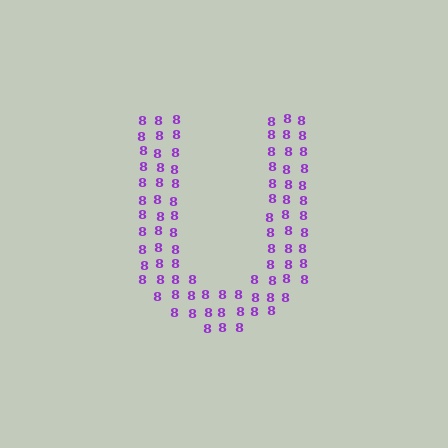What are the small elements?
The small elements are digit 8's.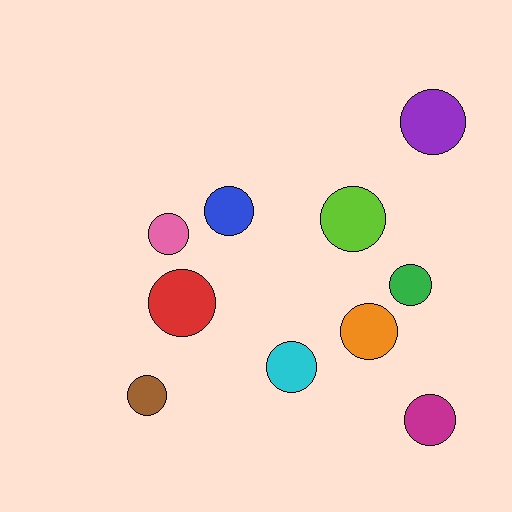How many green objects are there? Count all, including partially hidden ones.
There is 1 green object.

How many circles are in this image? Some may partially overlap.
There are 10 circles.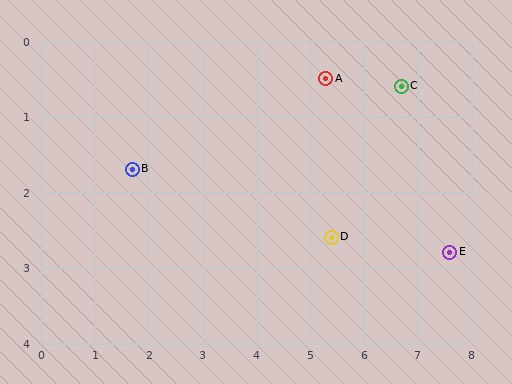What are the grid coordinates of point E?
Point E is at approximately (7.6, 2.8).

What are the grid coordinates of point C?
Point C is at approximately (6.7, 0.6).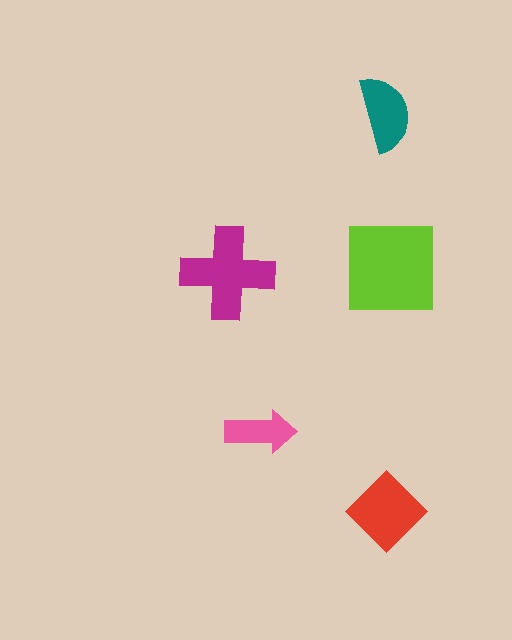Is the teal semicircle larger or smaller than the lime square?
Smaller.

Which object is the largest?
The lime square.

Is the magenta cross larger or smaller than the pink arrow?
Larger.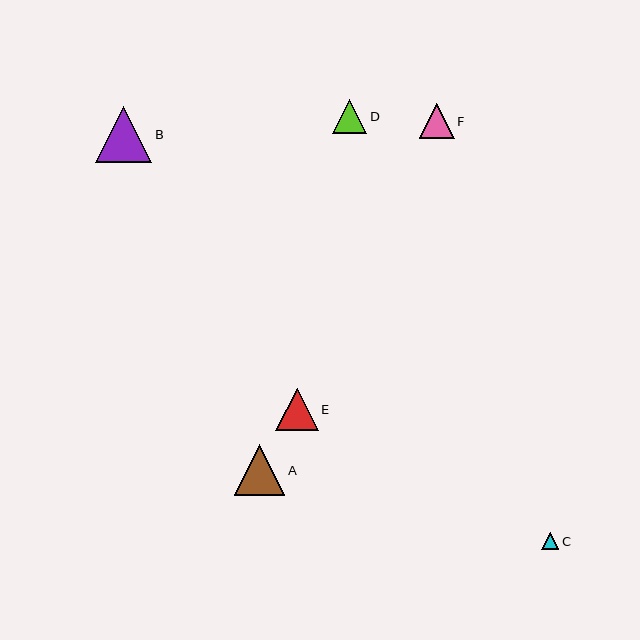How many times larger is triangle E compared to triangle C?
Triangle E is approximately 2.5 times the size of triangle C.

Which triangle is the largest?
Triangle B is the largest with a size of approximately 57 pixels.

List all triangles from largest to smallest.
From largest to smallest: B, A, E, F, D, C.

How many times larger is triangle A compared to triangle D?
Triangle A is approximately 1.5 times the size of triangle D.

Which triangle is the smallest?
Triangle C is the smallest with a size of approximately 17 pixels.